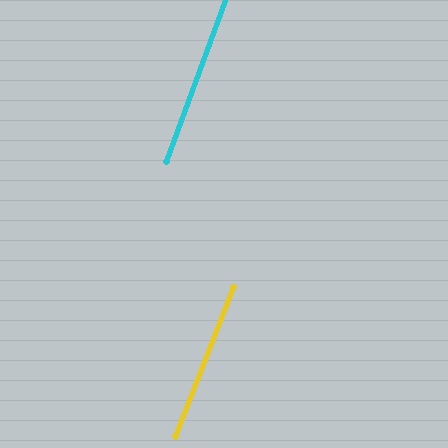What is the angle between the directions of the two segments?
Approximately 1 degree.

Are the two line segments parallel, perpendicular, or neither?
Parallel — their directions differ by only 1.2°.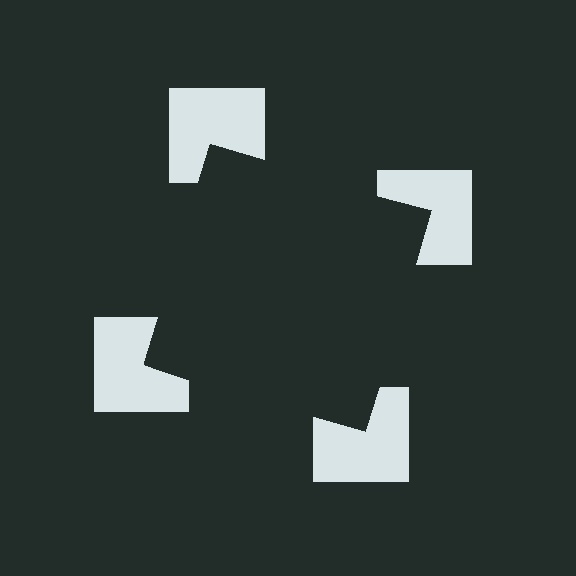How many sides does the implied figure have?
4 sides.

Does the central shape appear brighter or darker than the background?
It typically appears slightly darker than the background, even though no actual brightness change is drawn.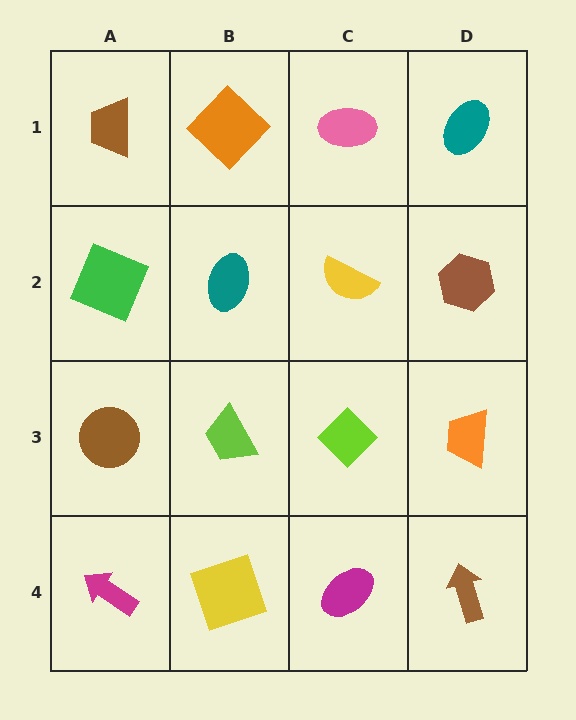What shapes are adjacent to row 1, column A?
A green square (row 2, column A), an orange diamond (row 1, column B).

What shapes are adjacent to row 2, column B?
An orange diamond (row 1, column B), a lime trapezoid (row 3, column B), a green square (row 2, column A), a yellow semicircle (row 2, column C).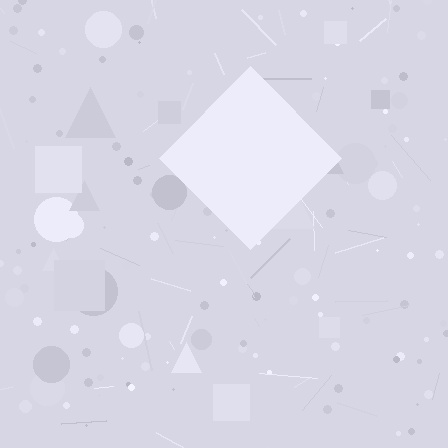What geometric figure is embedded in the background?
A diamond is embedded in the background.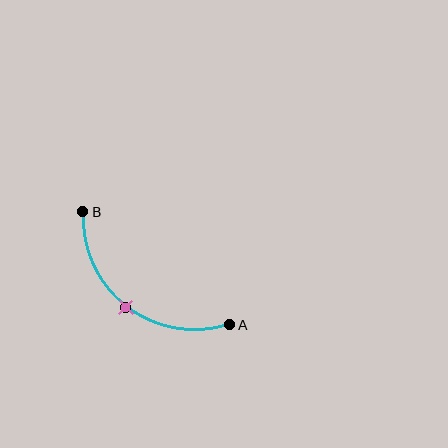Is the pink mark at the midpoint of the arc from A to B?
Yes. The pink mark lies on the arc at equal arc-length from both A and B — it is the arc midpoint.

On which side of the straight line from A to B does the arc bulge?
The arc bulges below and to the left of the straight line connecting A and B.